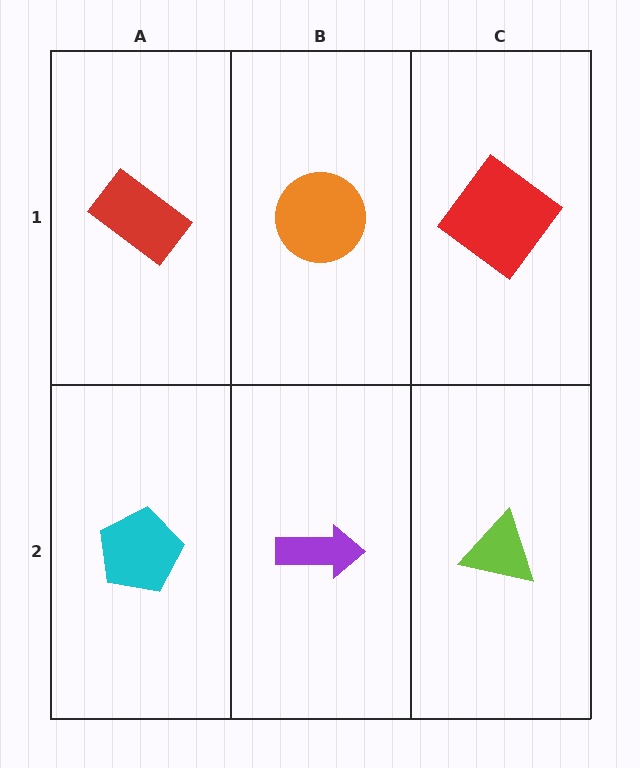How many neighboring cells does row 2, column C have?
2.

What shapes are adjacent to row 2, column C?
A red diamond (row 1, column C), a purple arrow (row 2, column B).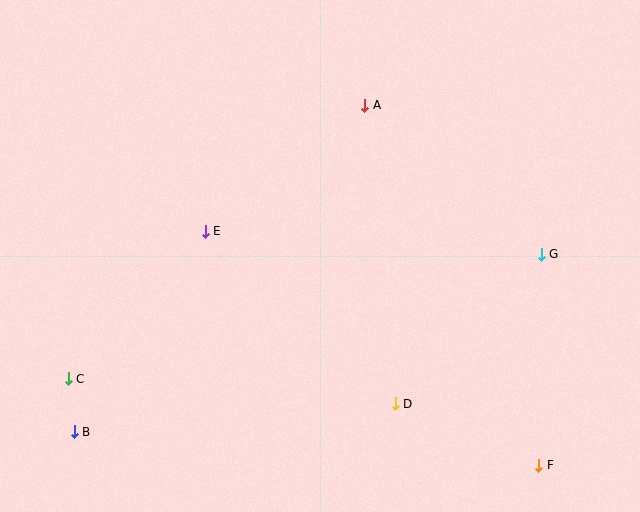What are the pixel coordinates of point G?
Point G is at (541, 254).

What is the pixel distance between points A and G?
The distance between A and G is 231 pixels.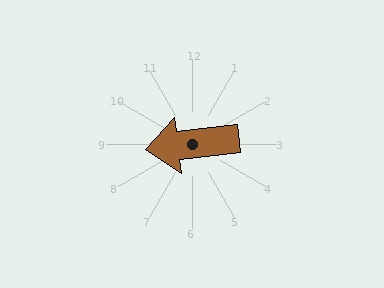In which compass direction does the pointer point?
West.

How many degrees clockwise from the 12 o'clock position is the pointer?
Approximately 264 degrees.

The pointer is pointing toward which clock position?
Roughly 9 o'clock.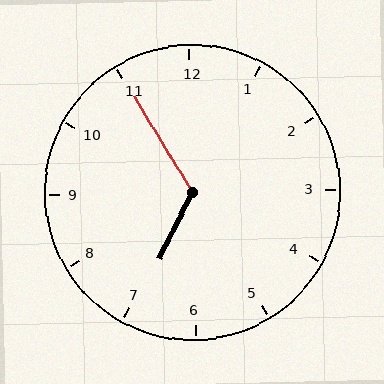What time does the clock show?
6:55.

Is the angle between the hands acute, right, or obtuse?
It is obtuse.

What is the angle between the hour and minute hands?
Approximately 122 degrees.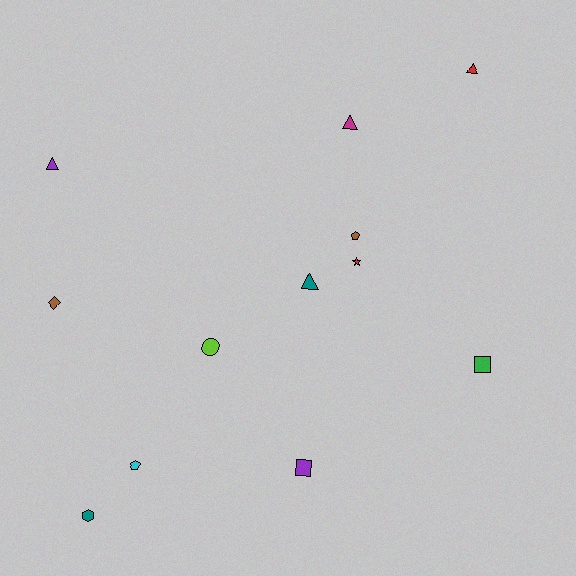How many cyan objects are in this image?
There is 1 cyan object.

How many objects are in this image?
There are 12 objects.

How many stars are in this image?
There is 1 star.